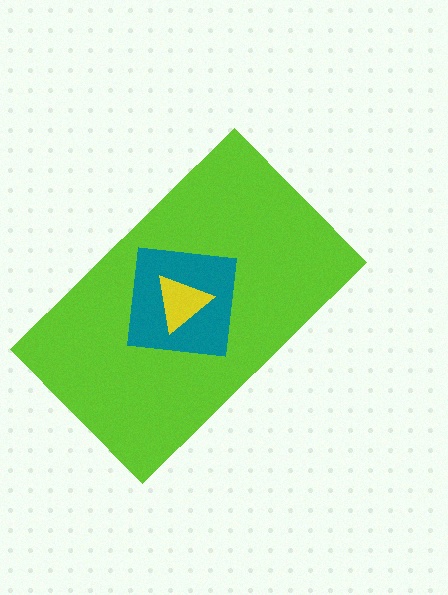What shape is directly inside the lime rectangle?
The teal square.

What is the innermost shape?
The yellow triangle.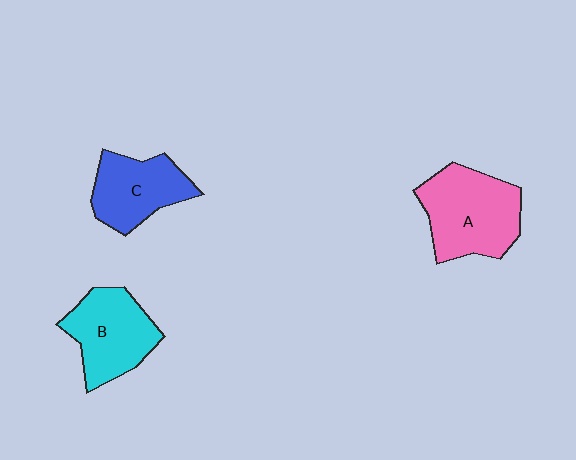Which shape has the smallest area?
Shape C (blue).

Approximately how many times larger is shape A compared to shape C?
Approximately 1.3 times.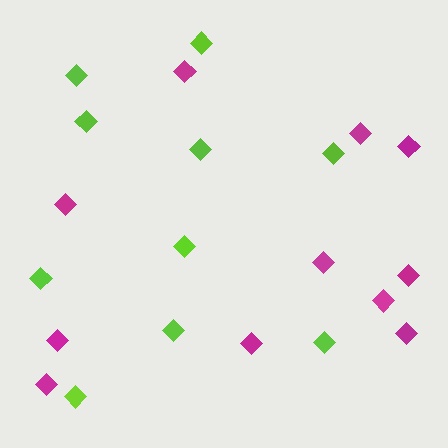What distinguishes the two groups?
There are 2 groups: one group of lime diamonds (10) and one group of magenta diamonds (11).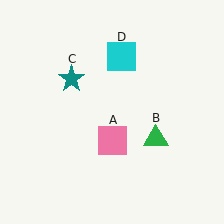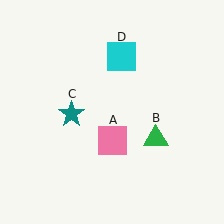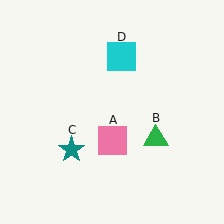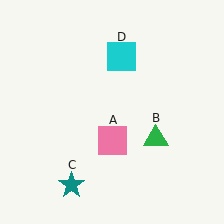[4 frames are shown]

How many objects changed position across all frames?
1 object changed position: teal star (object C).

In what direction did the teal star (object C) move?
The teal star (object C) moved down.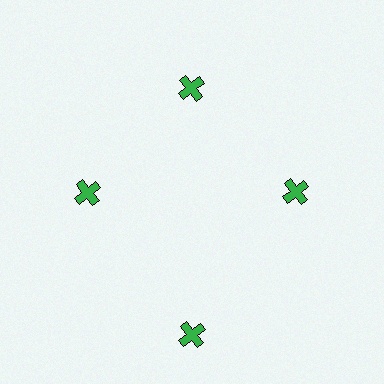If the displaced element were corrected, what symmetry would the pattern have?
It would have 4-fold rotational symmetry — the pattern would map onto itself every 90 degrees.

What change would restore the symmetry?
The symmetry would be restored by moving it inward, back onto the ring so that all 4 crosses sit at equal angles and equal distance from the center.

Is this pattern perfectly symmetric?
No. The 4 green crosses are arranged in a ring, but one element near the 6 o'clock position is pushed outward from the center, breaking the 4-fold rotational symmetry.